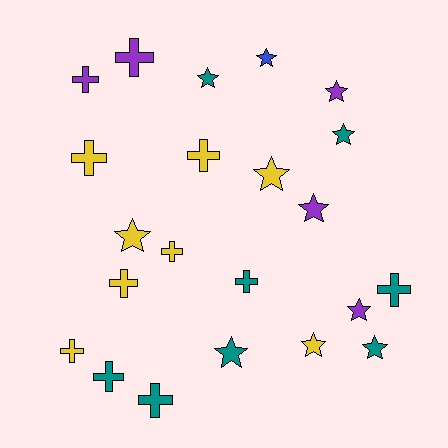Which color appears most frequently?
Teal, with 8 objects.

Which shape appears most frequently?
Cross, with 11 objects.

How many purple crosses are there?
There are 2 purple crosses.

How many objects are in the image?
There are 22 objects.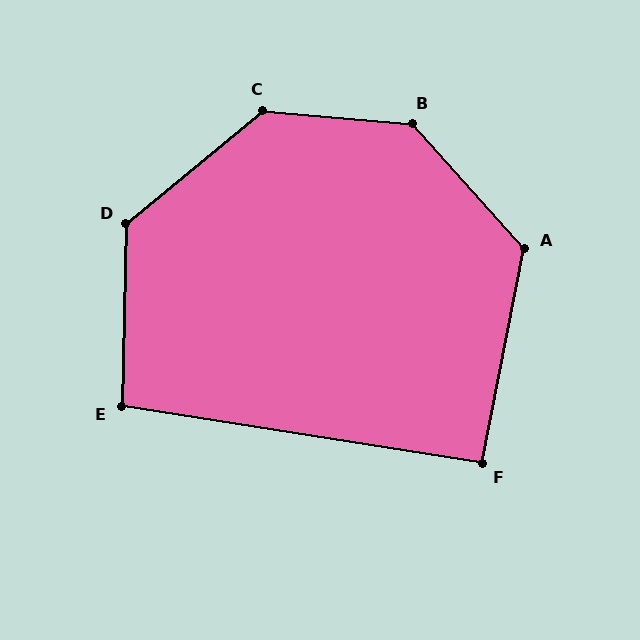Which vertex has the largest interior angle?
B, at approximately 137 degrees.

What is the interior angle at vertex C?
Approximately 136 degrees (obtuse).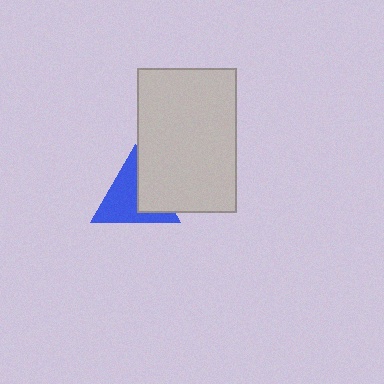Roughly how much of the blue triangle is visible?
Most of it is visible (roughly 65%).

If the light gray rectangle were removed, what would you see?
You would see the complete blue triangle.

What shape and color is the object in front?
The object in front is a light gray rectangle.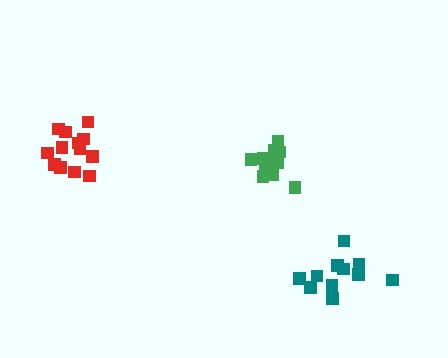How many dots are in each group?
Group 1: 11 dots, Group 2: 13 dots, Group 3: 13 dots (37 total).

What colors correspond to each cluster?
The clusters are colored: teal, red, green.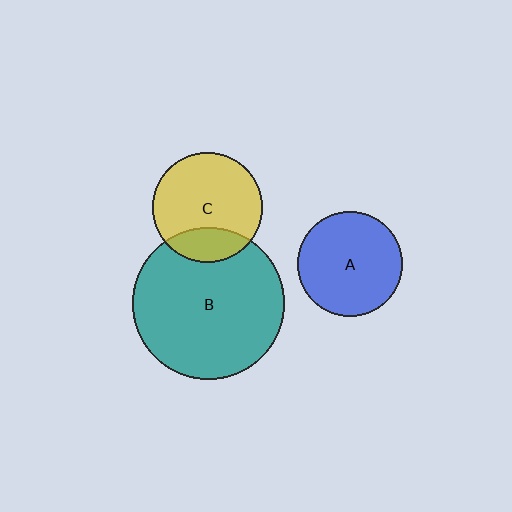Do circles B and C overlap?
Yes.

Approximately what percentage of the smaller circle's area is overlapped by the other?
Approximately 25%.